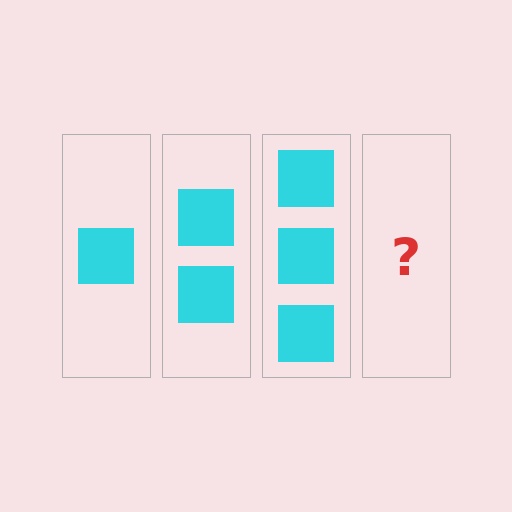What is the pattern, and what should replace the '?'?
The pattern is that each step adds one more square. The '?' should be 4 squares.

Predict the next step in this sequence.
The next step is 4 squares.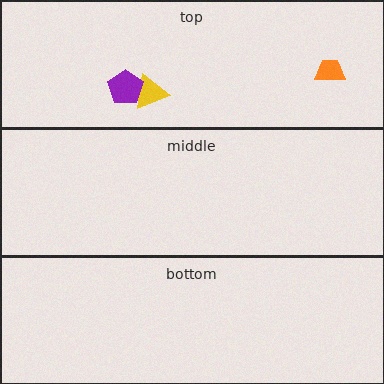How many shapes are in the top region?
3.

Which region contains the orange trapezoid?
The top region.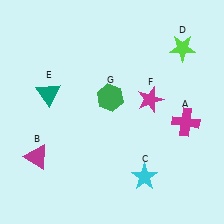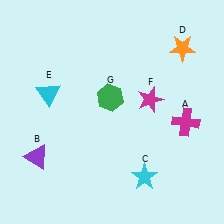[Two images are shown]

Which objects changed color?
B changed from magenta to purple. D changed from lime to orange. E changed from teal to cyan.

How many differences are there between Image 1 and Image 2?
There are 3 differences between the two images.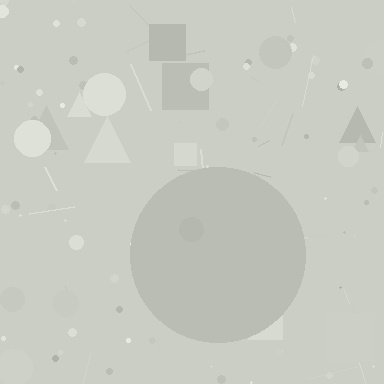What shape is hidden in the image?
A circle is hidden in the image.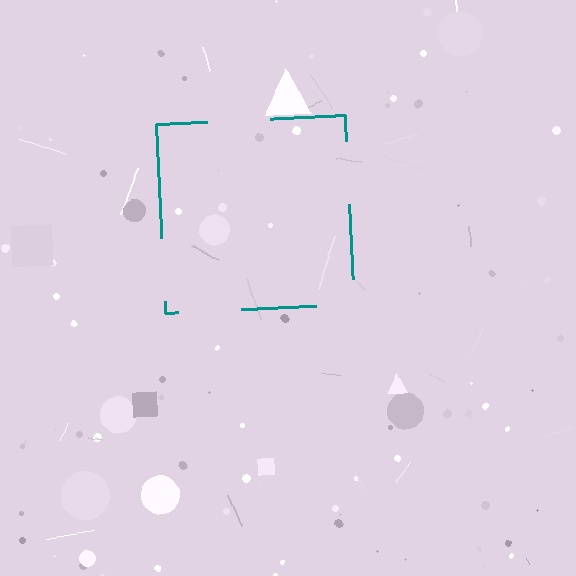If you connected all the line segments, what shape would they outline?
They would outline a square.